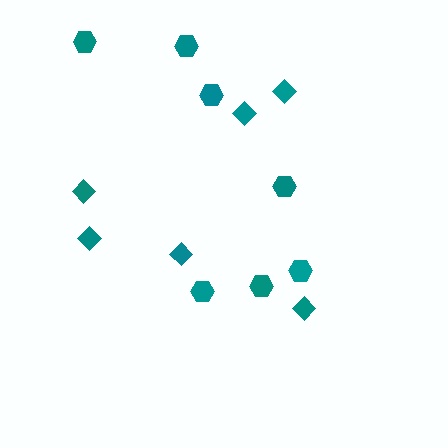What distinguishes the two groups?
There are 2 groups: one group of hexagons (7) and one group of diamonds (6).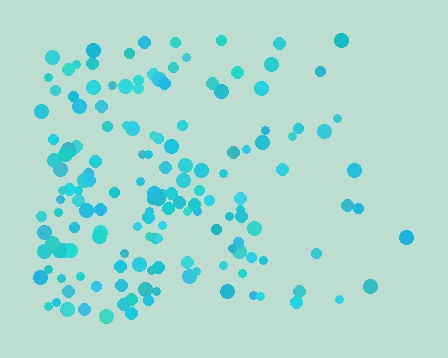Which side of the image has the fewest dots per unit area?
The right.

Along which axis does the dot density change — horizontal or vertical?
Horizontal.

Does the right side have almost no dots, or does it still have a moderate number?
Still a moderate number, just noticeably fewer than the left.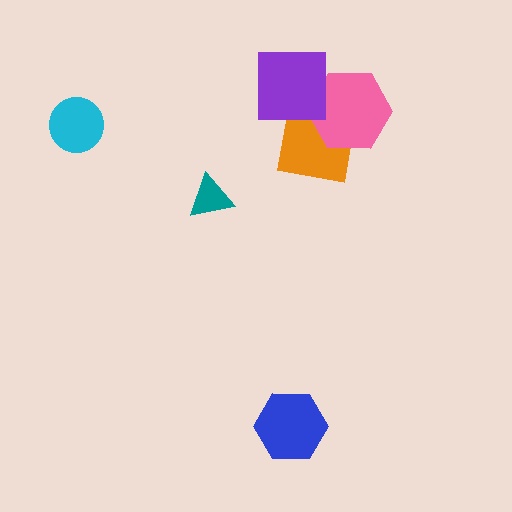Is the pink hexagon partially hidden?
Yes, it is partially covered by another shape.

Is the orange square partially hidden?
Yes, it is partially covered by another shape.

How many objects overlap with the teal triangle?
0 objects overlap with the teal triangle.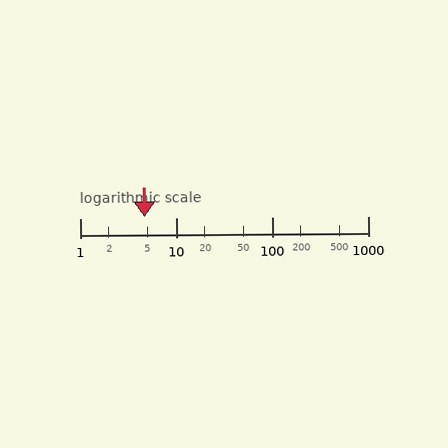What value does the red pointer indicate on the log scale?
The pointer indicates approximately 4.7.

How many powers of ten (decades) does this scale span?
The scale spans 3 decades, from 1 to 1000.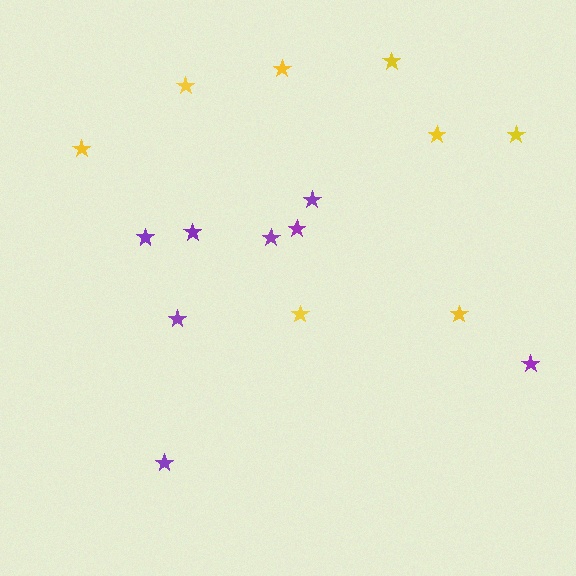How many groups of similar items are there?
There are 2 groups: one group of purple stars (8) and one group of yellow stars (8).